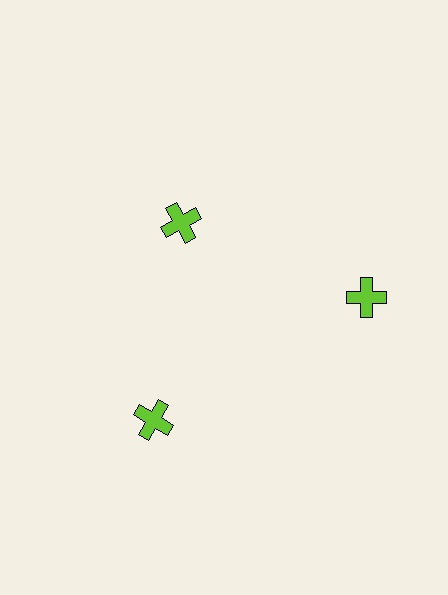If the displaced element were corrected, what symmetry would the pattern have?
It would have 3-fold rotational symmetry — the pattern would map onto itself every 120 degrees.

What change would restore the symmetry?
The symmetry would be restored by moving it outward, back onto the ring so that all 3 crosses sit at equal angles and equal distance from the center.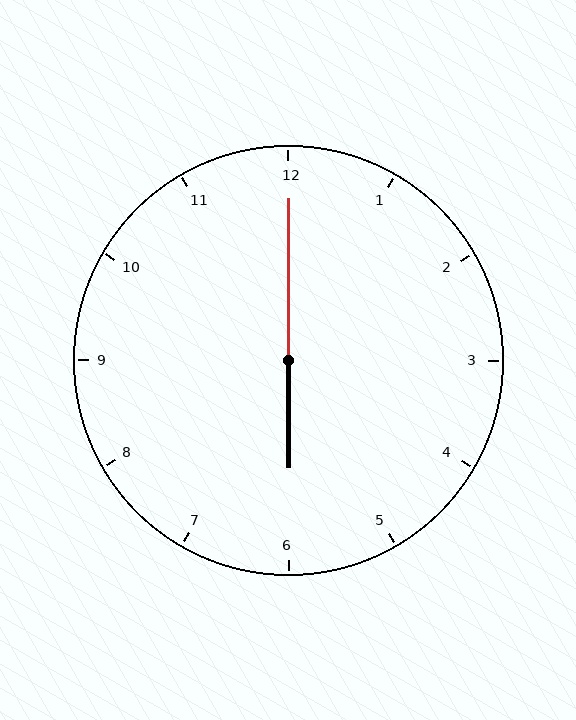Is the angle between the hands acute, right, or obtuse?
It is obtuse.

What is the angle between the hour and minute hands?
Approximately 180 degrees.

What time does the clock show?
6:00.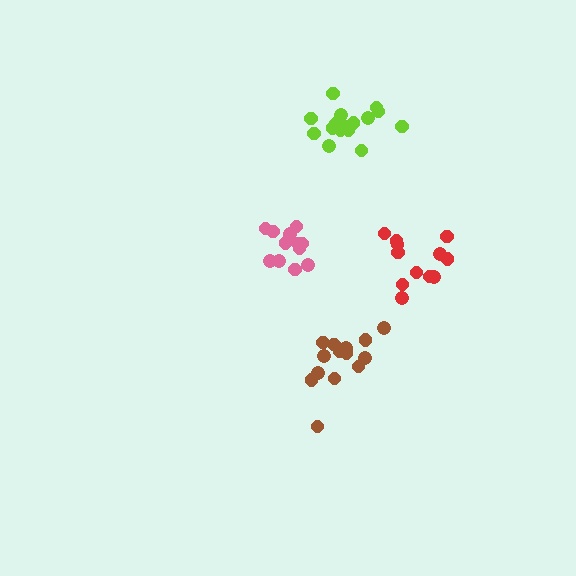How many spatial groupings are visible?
There are 4 spatial groupings.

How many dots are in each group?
Group 1: 14 dots, Group 2: 12 dots, Group 3: 12 dots, Group 4: 17 dots (55 total).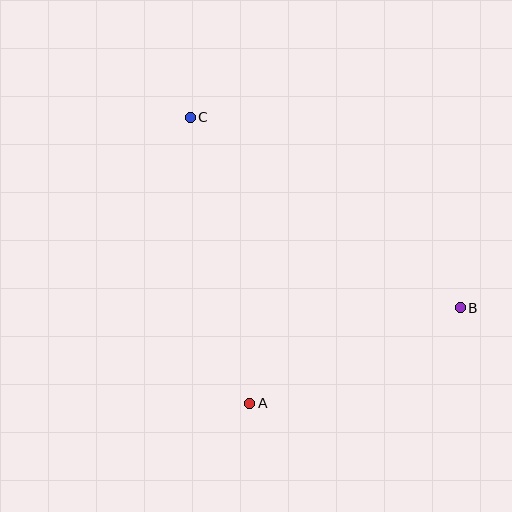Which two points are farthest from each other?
Points B and C are farthest from each other.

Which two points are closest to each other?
Points A and B are closest to each other.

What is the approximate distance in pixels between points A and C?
The distance between A and C is approximately 292 pixels.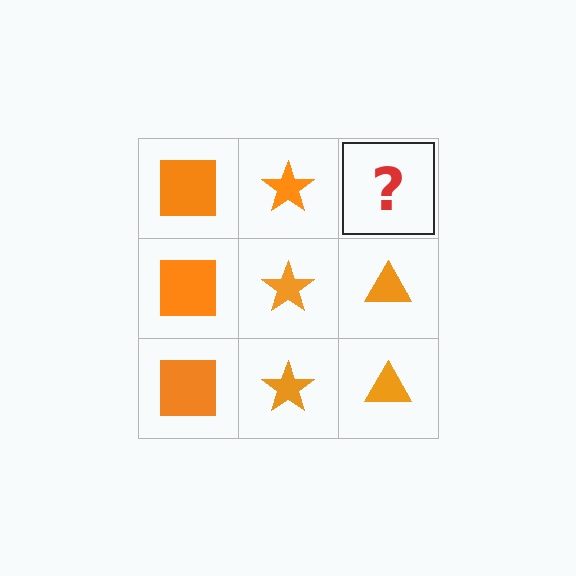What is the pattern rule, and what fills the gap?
The rule is that each column has a consistent shape. The gap should be filled with an orange triangle.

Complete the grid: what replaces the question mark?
The question mark should be replaced with an orange triangle.